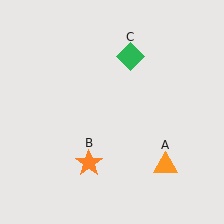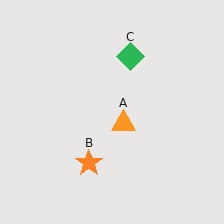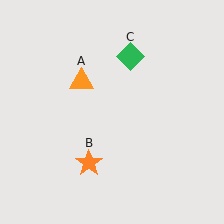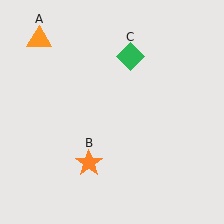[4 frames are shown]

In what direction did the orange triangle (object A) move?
The orange triangle (object A) moved up and to the left.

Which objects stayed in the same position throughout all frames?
Orange star (object B) and green diamond (object C) remained stationary.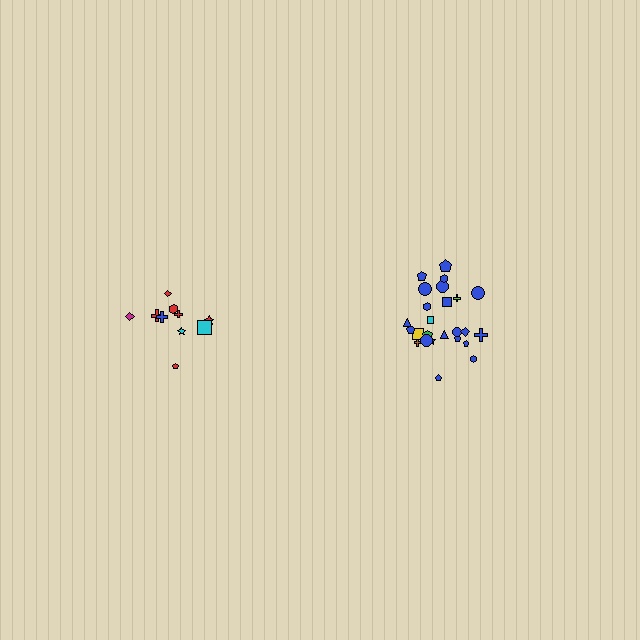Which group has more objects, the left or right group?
The right group.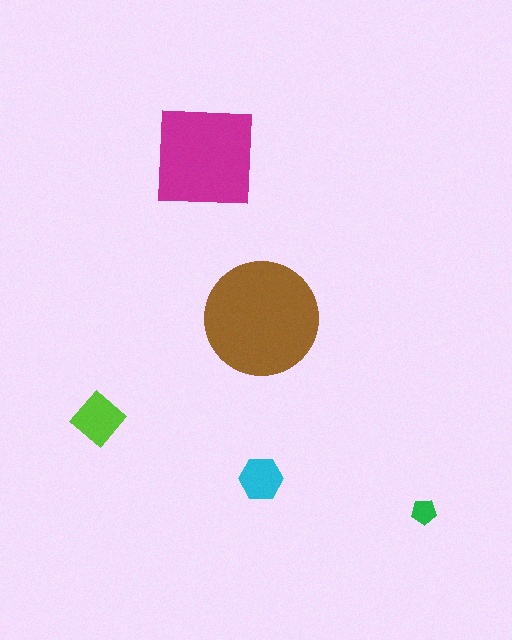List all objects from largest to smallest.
The brown circle, the magenta square, the lime diamond, the cyan hexagon, the green pentagon.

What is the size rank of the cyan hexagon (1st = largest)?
4th.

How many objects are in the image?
There are 5 objects in the image.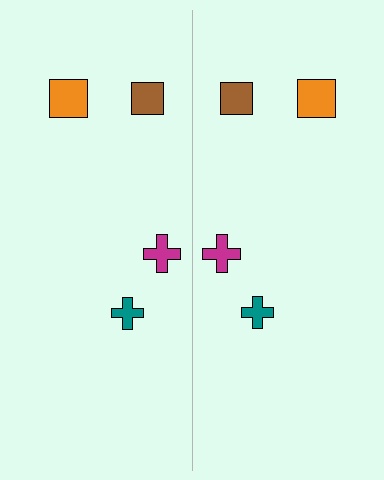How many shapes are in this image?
There are 8 shapes in this image.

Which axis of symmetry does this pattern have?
The pattern has a vertical axis of symmetry running through the center of the image.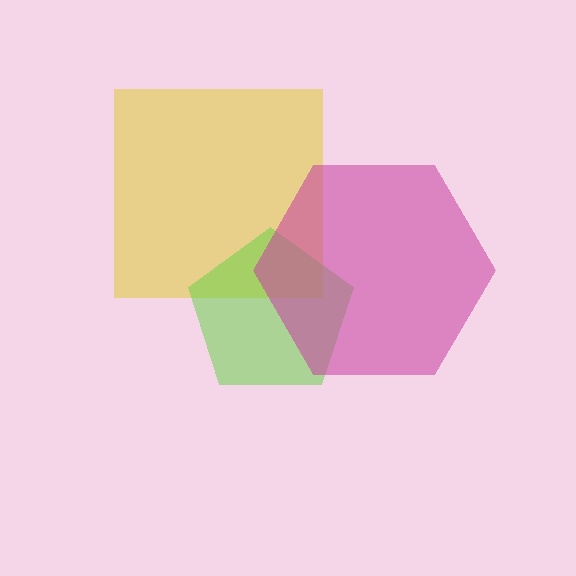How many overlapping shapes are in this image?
There are 3 overlapping shapes in the image.